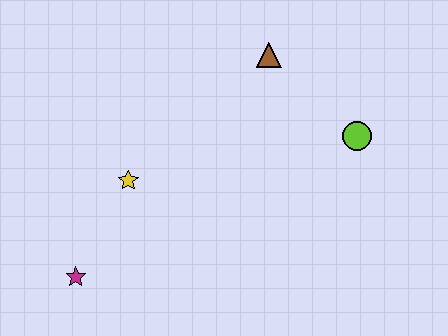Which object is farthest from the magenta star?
The lime circle is farthest from the magenta star.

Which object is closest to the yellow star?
The magenta star is closest to the yellow star.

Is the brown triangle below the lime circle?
No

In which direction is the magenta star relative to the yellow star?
The magenta star is below the yellow star.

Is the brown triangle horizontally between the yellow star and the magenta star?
No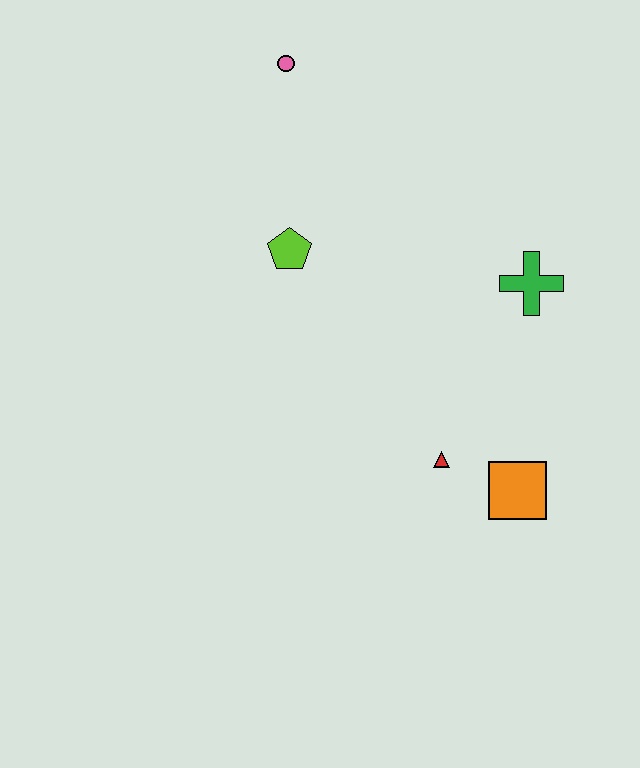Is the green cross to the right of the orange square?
Yes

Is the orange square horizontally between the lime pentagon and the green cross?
Yes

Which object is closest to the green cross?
The red triangle is closest to the green cross.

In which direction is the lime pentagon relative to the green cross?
The lime pentagon is to the left of the green cross.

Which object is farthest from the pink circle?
The orange square is farthest from the pink circle.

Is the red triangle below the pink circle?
Yes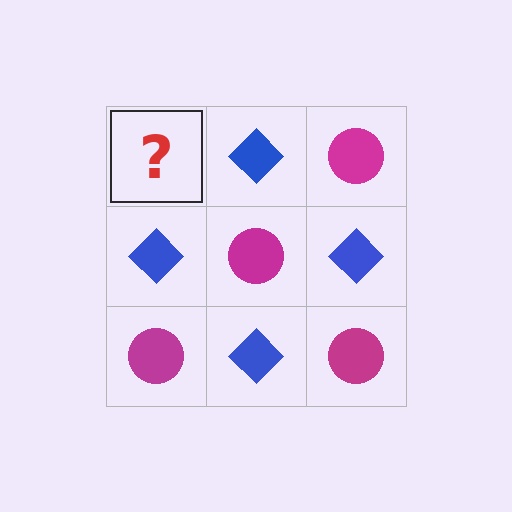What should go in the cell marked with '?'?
The missing cell should contain a magenta circle.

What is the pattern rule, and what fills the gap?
The rule is that it alternates magenta circle and blue diamond in a checkerboard pattern. The gap should be filled with a magenta circle.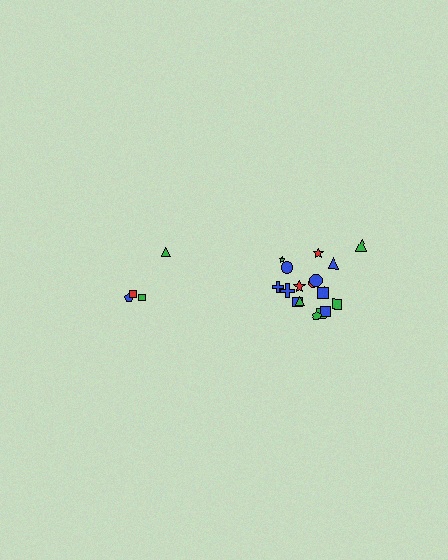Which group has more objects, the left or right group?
The right group.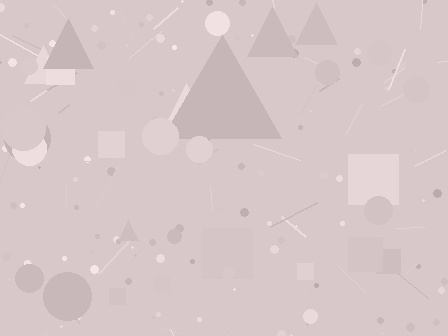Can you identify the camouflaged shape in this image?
The camouflaged shape is a triangle.